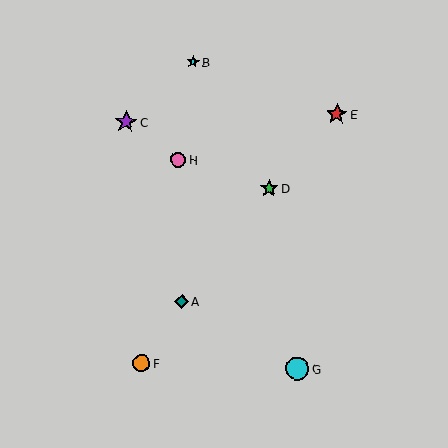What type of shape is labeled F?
Shape F is an orange circle.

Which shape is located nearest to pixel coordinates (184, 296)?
The teal diamond (labeled A) at (181, 301) is nearest to that location.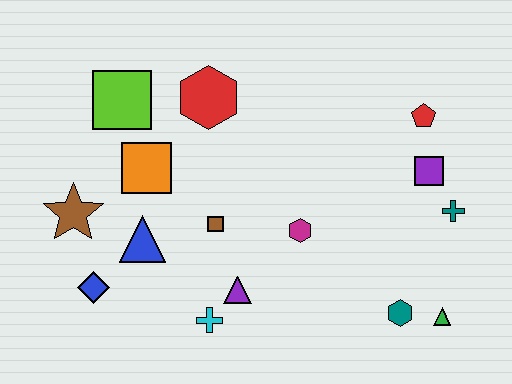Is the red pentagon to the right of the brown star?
Yes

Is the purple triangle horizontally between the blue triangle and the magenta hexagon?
Yes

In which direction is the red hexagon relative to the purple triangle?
The red hexagon is above the purple triangle.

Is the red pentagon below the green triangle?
No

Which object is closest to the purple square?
The teal cross is closest to the purple square.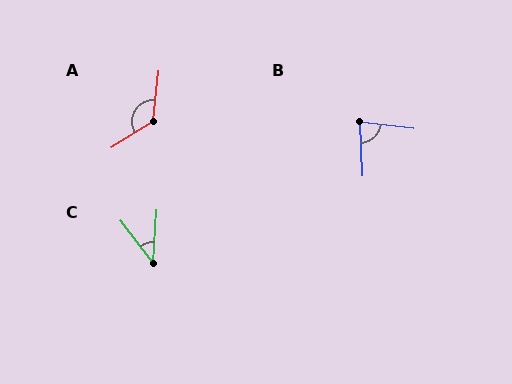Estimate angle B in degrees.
Approximately 81 degrees.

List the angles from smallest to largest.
C (41°), B (81°), A (128°).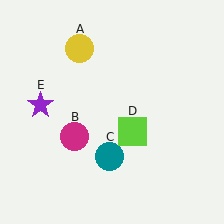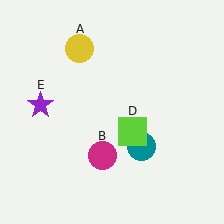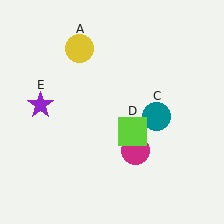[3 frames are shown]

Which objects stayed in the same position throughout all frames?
Yellow circle (object A) and lime square (object D) and purple star (object E) remained stationary.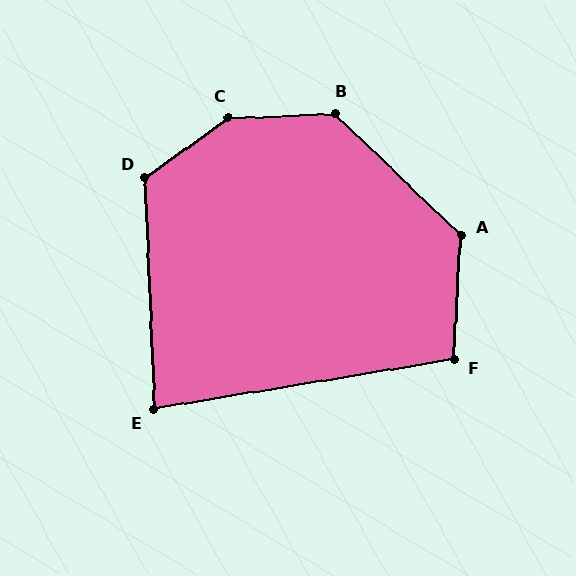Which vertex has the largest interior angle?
C, at approximately 146 degrees.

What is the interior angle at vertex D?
Approximately 124 degrees (obtuse).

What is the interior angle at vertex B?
Approximately 134 degrees (obtuse).